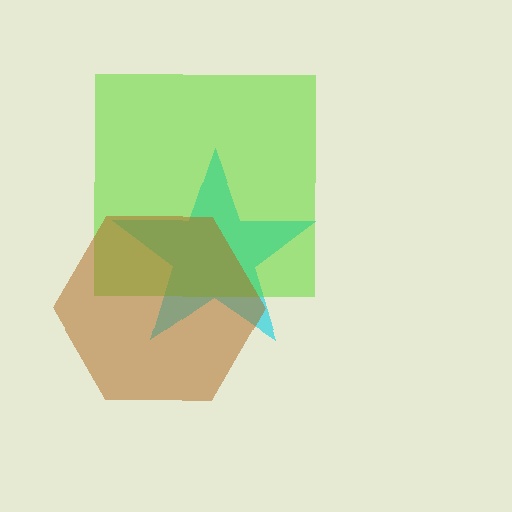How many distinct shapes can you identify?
There are 3 distinct shapes: a cyan star, a lime square, a brown hexagon.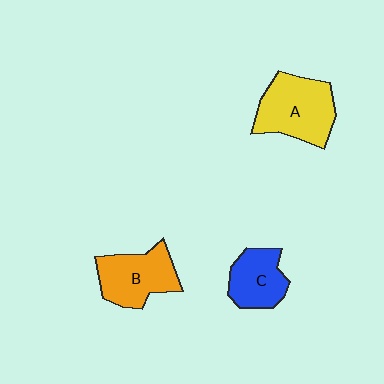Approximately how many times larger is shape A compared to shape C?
Approximately 1.5 times.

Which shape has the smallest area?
Shape C (blue).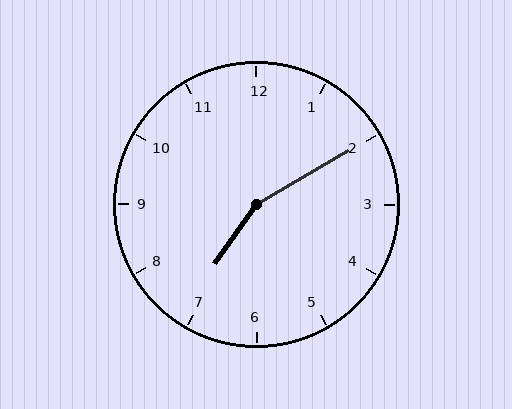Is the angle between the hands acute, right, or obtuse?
It is obtuse.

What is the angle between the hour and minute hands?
Approximately 155 degrees.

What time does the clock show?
7:10.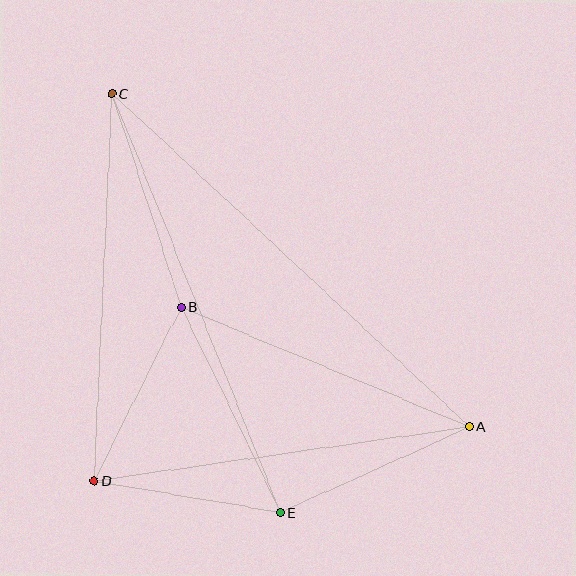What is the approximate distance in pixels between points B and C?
The distance between B and C is approximately 224 pixels.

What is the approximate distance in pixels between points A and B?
The distance between A and B is approximately 312 pixels.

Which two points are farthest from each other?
Points A and C are farthest from each other.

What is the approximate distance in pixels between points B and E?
The distance between B and E is approximately 228 pixels.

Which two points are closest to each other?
Points D and E are closest to each other.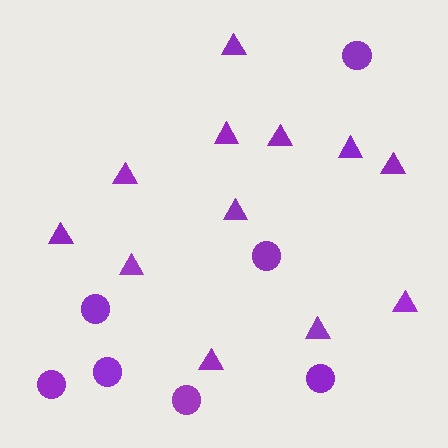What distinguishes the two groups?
There are 2 groups: one group of circles (7) and one group of triangles (12).